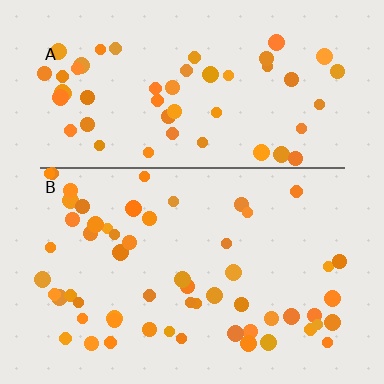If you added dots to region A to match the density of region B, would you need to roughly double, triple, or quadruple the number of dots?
Approximately double.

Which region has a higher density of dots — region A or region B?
B (the bottom).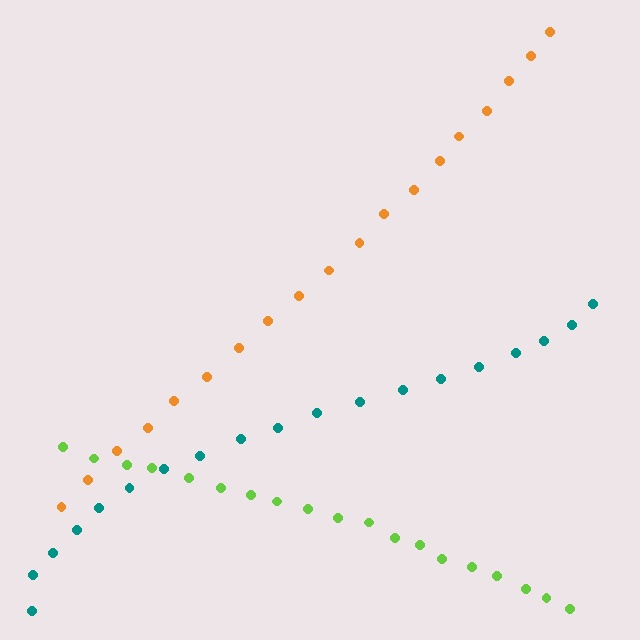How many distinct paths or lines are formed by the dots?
There are 3 distinct paths.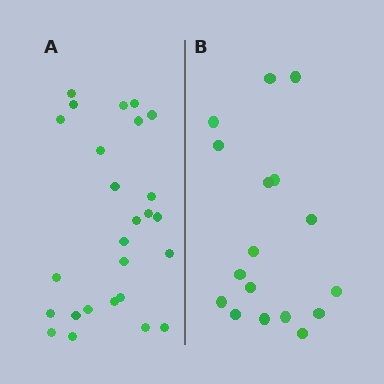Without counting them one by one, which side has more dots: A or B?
Region A (the left region) has more dots.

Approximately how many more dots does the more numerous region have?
Region A has roughly 8 or so more dots than region B.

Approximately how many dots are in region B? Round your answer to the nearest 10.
About 20 dots. (The exact count is 17, which rounds to 20.)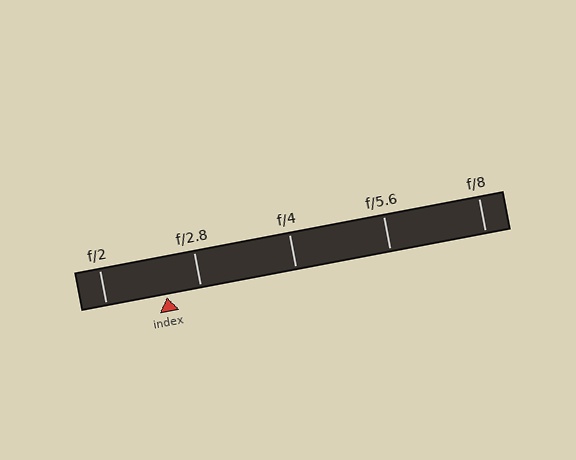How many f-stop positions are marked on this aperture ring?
There are 5 f-stop positions marked.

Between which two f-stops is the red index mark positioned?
The index mark is between f/2 and f/2.8.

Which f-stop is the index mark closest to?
The index mark is closest to f/2.8.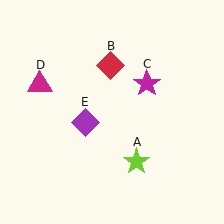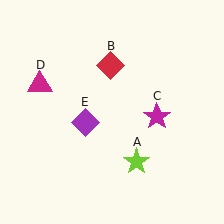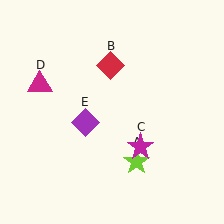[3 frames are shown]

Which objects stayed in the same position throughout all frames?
Lime star (object A) and red diamond (object B) and magenta triangle (object D) and purple diamond (object E) remained stationary.